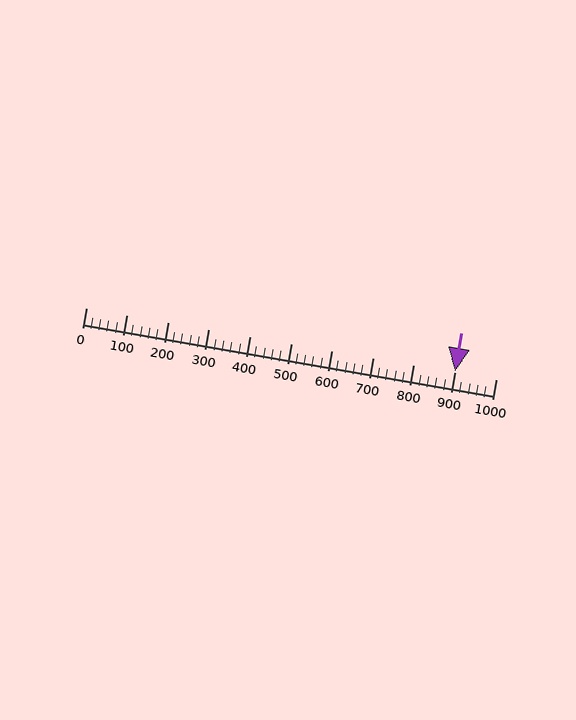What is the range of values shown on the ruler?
The ruler shows values from 0 to 1000.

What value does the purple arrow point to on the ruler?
The purple arrow points to approximately 900.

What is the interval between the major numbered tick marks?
The major tick marks are spaced 100 units apart.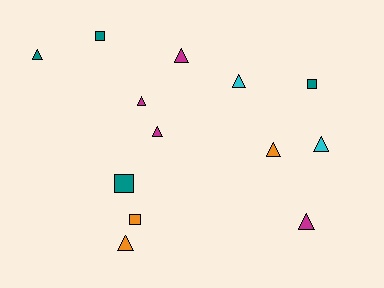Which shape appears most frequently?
Triangle, with 9 objects.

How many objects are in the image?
There are 13 objects.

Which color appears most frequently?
Teal, with 4 objects.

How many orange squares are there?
There is 1 orange square.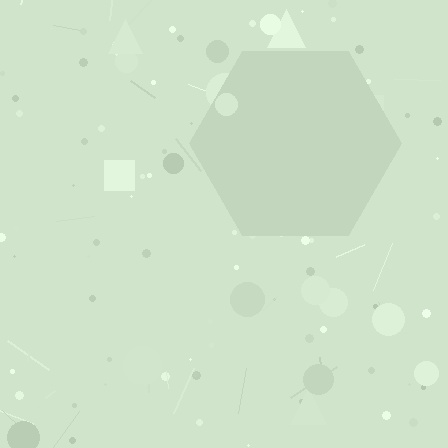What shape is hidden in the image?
A hexagon is hidden in the image.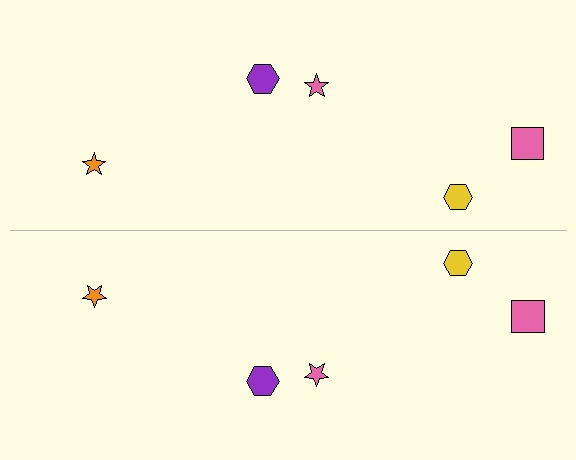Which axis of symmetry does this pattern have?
The pattern has a horizontal axis of symmetry running through the center of the image.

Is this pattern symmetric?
Yes, this pattern has bilateral (reflection) symmetry.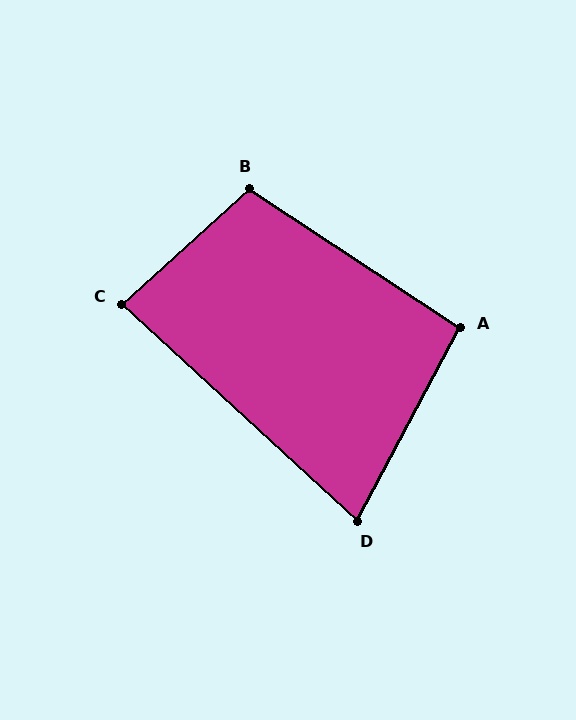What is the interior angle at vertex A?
Approximately 95 degrees (obtuse).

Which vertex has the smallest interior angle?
D, at approximately 75 degrees.